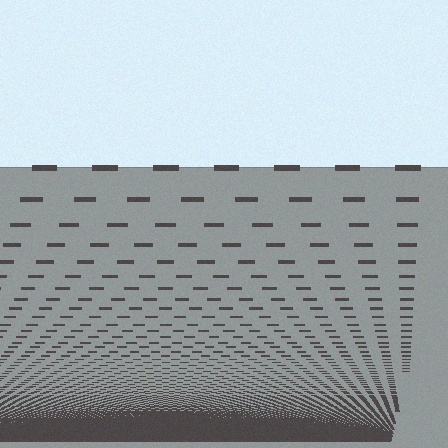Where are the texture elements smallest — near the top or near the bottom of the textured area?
Near the bottom.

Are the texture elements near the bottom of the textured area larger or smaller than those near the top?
Smaller. The gradient is inverted — elements near the bottom are smaller and denser.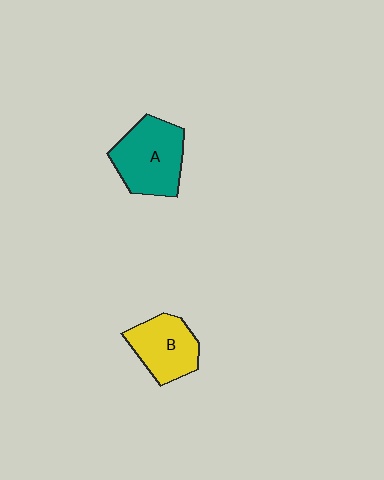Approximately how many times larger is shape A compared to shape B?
Approximately 1.3 times.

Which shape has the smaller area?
Shape B (yellow).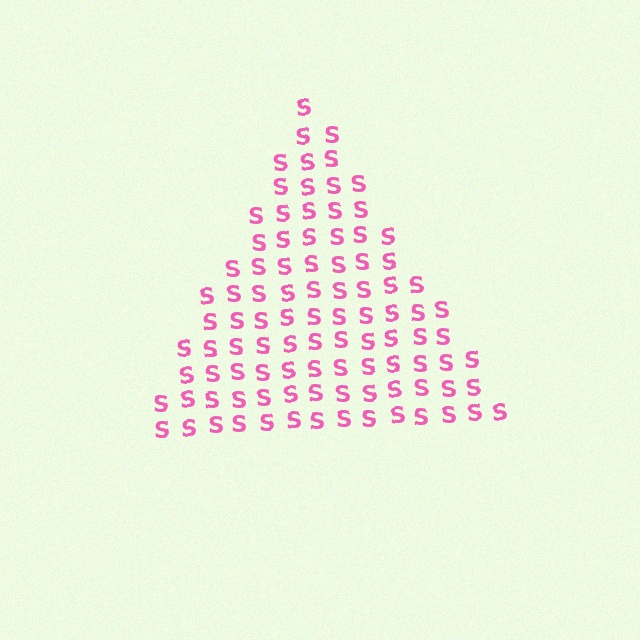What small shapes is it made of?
It is made of small letter S's.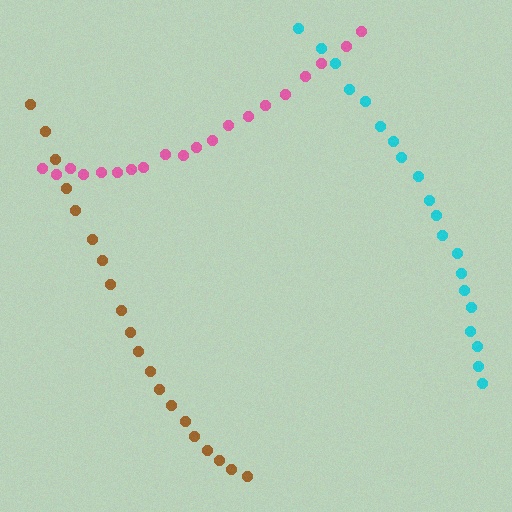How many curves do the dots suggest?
There are 3 distinct paths.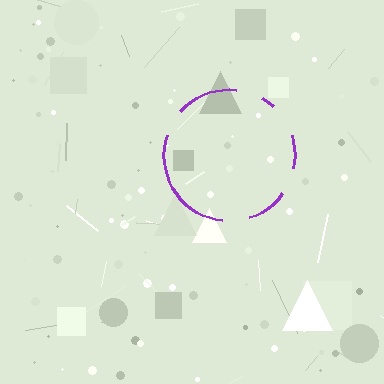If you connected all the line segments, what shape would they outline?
They would outline a circle.